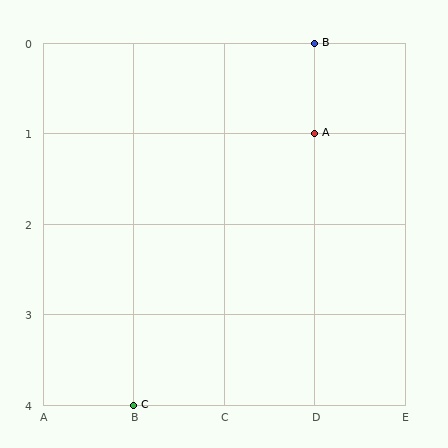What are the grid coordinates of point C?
Point C is at grid coordinates (B, 4).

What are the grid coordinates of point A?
Point A is at grid coordinates (D, 1).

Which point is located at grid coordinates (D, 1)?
Point A is at (D, 1).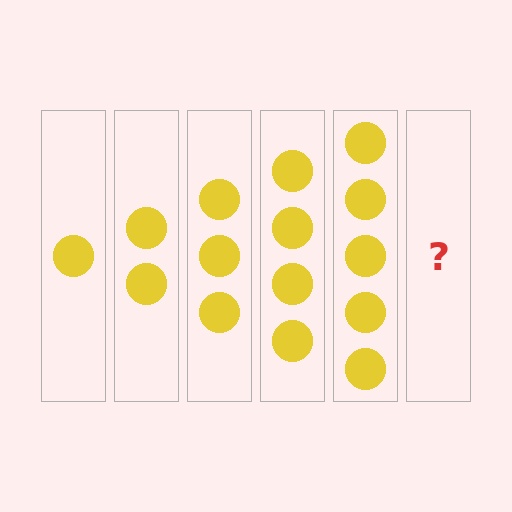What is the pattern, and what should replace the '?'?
The pattern is that each step adds one more circle. The '?' should be 6 circles.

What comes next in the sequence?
The next element should be 6 circles.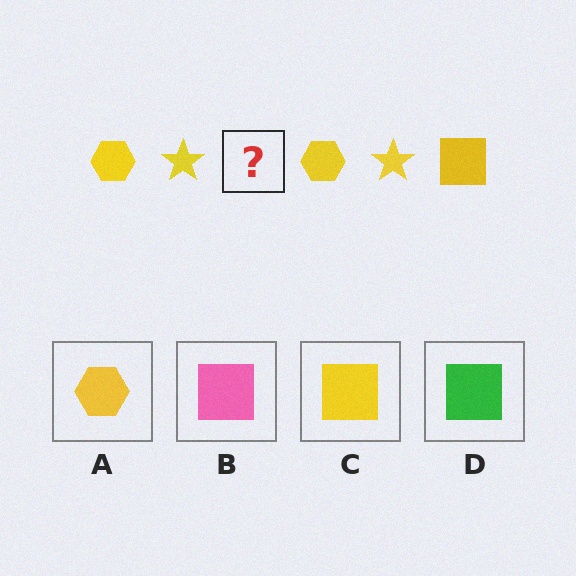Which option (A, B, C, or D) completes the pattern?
C.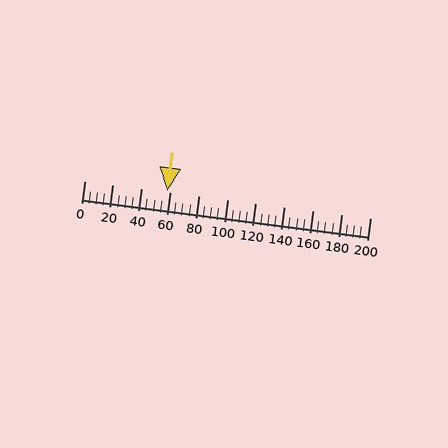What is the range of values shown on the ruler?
The ruler shows values from 0 to 200.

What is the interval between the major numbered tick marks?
The major tick marks are spaced 20 units apart.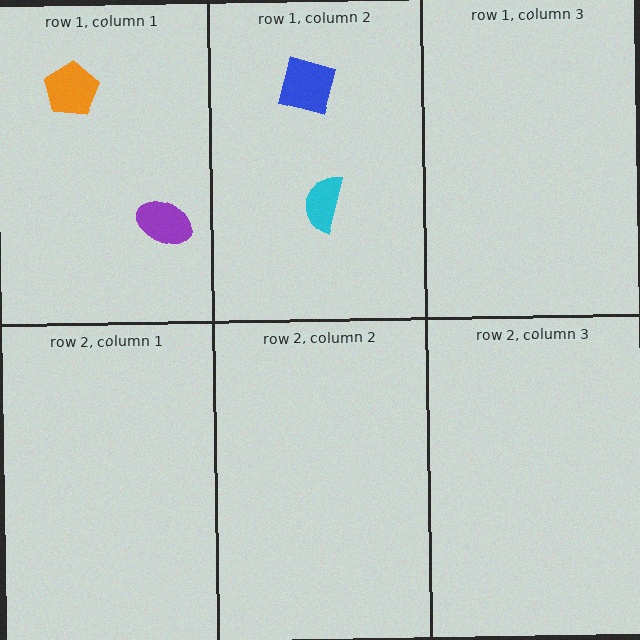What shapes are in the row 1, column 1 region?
The orange pentagon, the purple ellipse.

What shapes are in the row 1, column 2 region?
The blue square, the cyan semicircle.